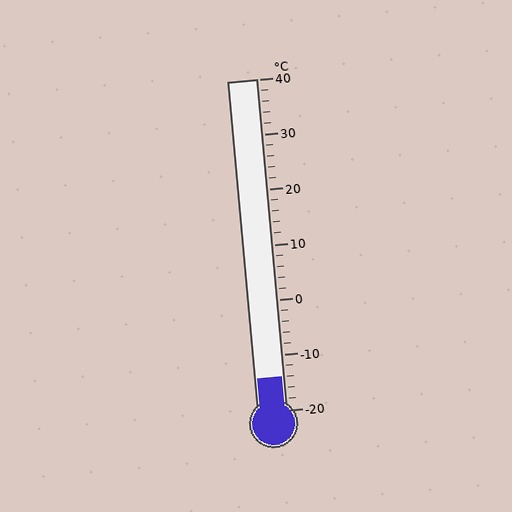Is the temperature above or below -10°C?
The temperature is below -10°C.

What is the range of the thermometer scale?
The thermometer scale ranges from -20°C to 40°C.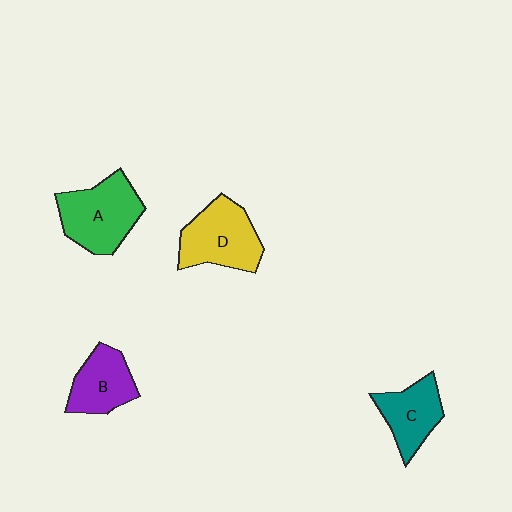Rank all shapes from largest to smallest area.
From largest to smallest: A (green), D (yellow), B (purple), C (teal).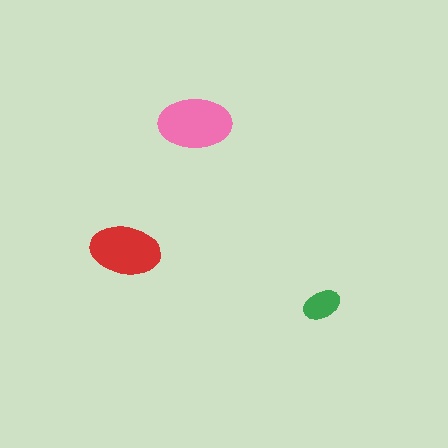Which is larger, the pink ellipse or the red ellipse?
The pink one.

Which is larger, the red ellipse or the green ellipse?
The red one.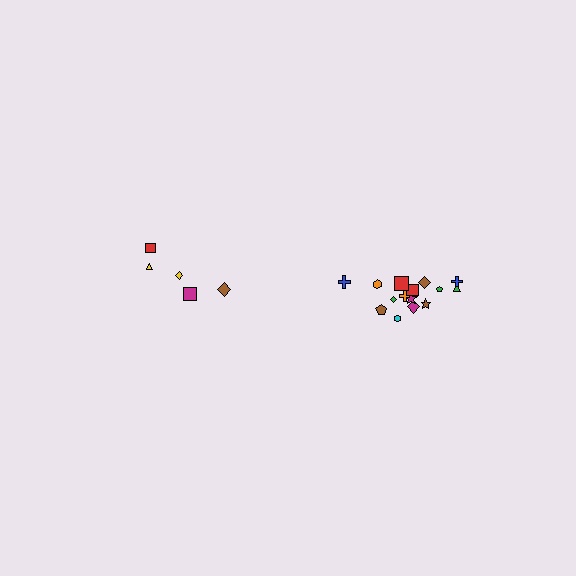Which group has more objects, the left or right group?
The right group.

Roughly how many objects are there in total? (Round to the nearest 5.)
Roughly 20 objects in total.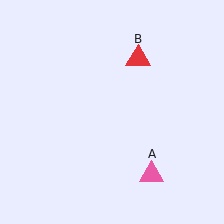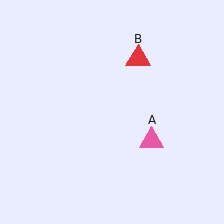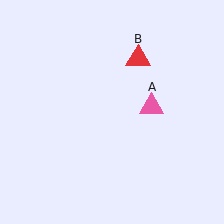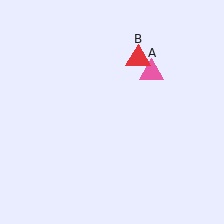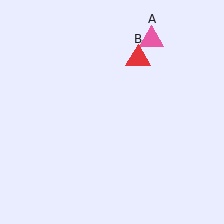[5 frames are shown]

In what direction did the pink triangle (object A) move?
The pink triangle (object A) moved up.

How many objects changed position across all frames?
1 object changed position: pink triangle (object A).